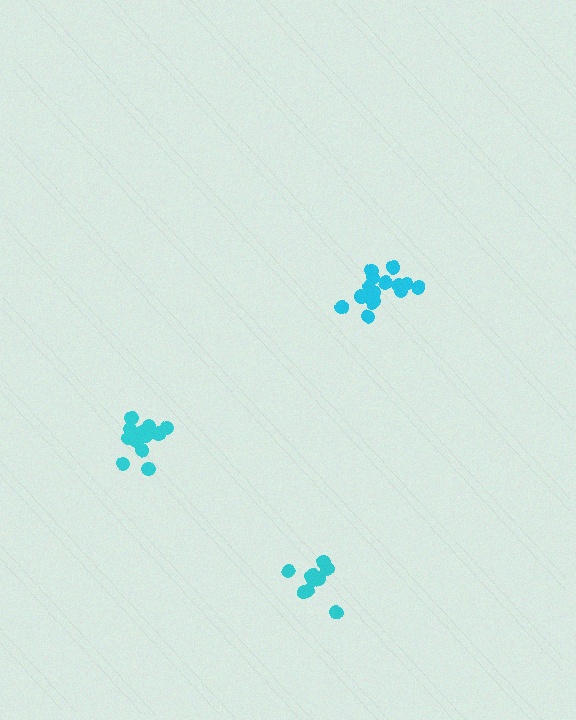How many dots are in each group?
Group 1: 13 dots, Group 2: 10 dots, Group 3: 15 dots (38 total).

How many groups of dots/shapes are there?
There are 3 groups.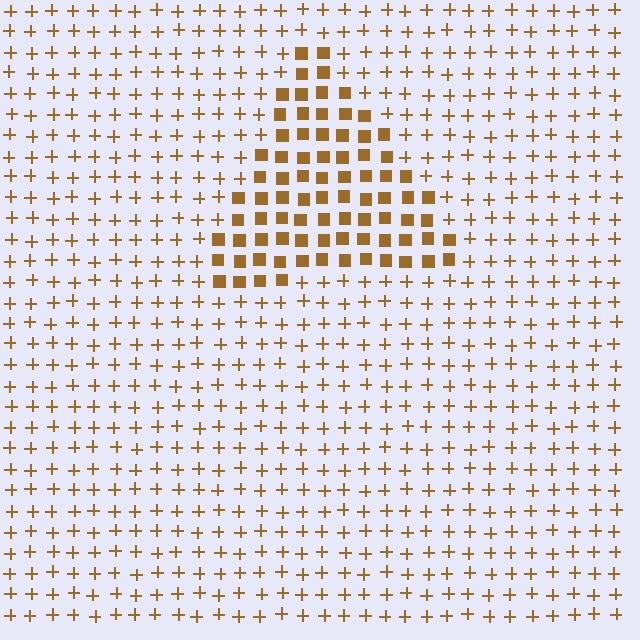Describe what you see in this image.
The image is filled with small brown elements arranged in a uniform grid. A triangle-shaped region contains squares, while the surrounding area contains plus signs. The boundary is defined purely by the change in element shape.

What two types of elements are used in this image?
The image uses squares inside the triangle region and plus signs outside it.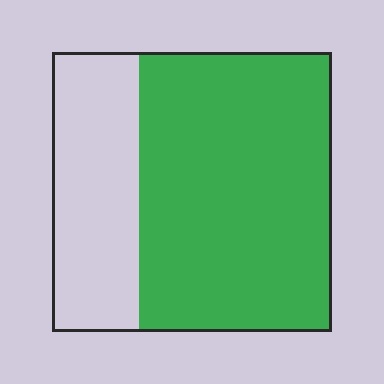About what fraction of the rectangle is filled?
About two thirds (2/3).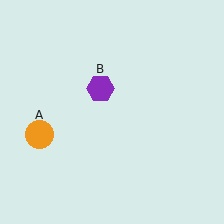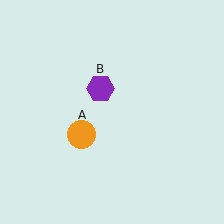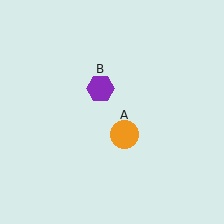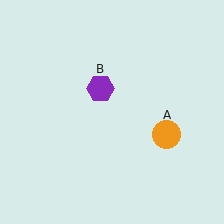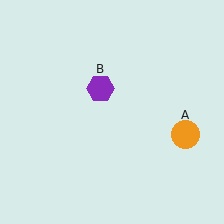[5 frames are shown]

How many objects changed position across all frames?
1 object changed position: orange circle (object A).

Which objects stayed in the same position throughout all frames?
Purple hexagon (object B) remained stationary.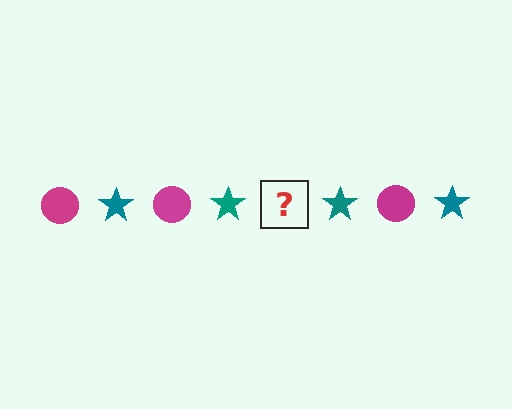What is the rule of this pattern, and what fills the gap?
The rule is that the pattern alternates between magenta circle and teal star. The gap should be filled with a magenta circle.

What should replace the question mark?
The question mark should be replaced with a magenta circle.